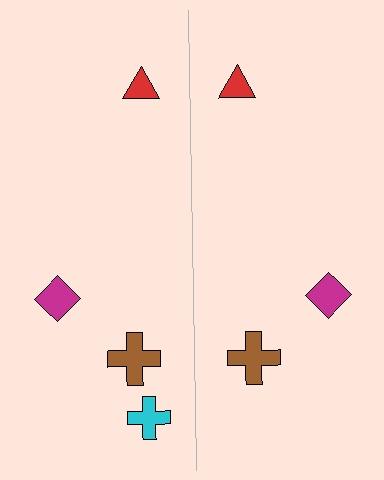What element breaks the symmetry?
A cyan cross is missing from the right side.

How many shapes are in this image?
There are 7 shapes in this image.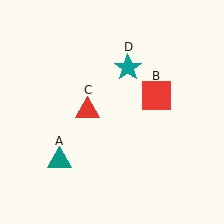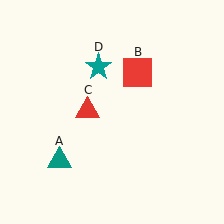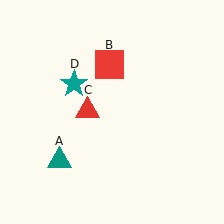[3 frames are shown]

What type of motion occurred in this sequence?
The red square (object B), teal star (object D) rotated counterclockwise around the center of the scene.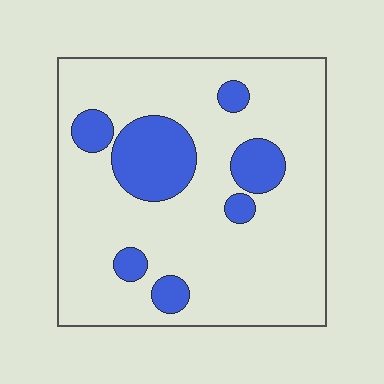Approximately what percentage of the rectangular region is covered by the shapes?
Approximately 20%.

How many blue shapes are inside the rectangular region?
7.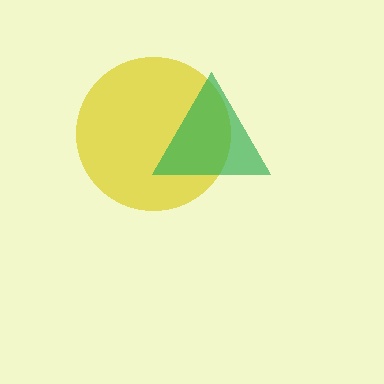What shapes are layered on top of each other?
The layered shapes are: a yellow circle, a green triangle.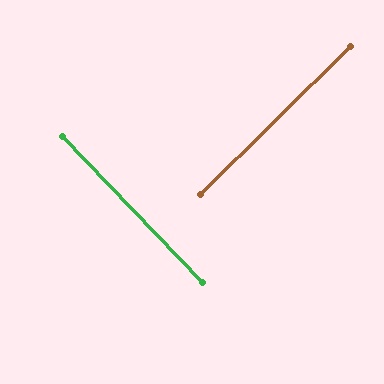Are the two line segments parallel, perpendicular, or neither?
Perpendicular — they meet at approximately 89°.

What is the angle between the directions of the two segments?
Approximately 89 degrees.